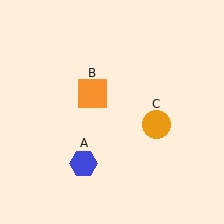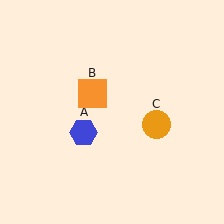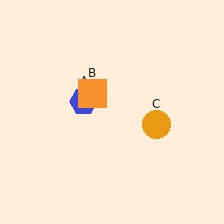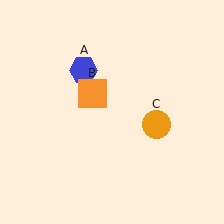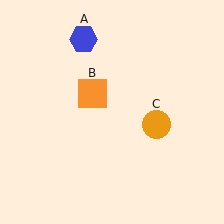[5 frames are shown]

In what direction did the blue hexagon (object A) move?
The blue hexagon (object A) moved up.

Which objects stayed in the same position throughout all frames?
Orange square (object B) and orange circle (object C) remained stationary.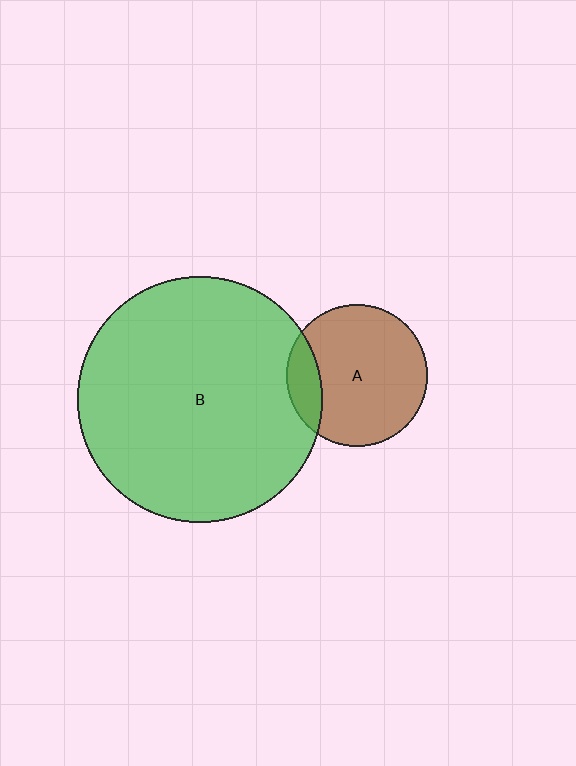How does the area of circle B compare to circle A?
Approximately 3.0 times.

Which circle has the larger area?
Circle B (green).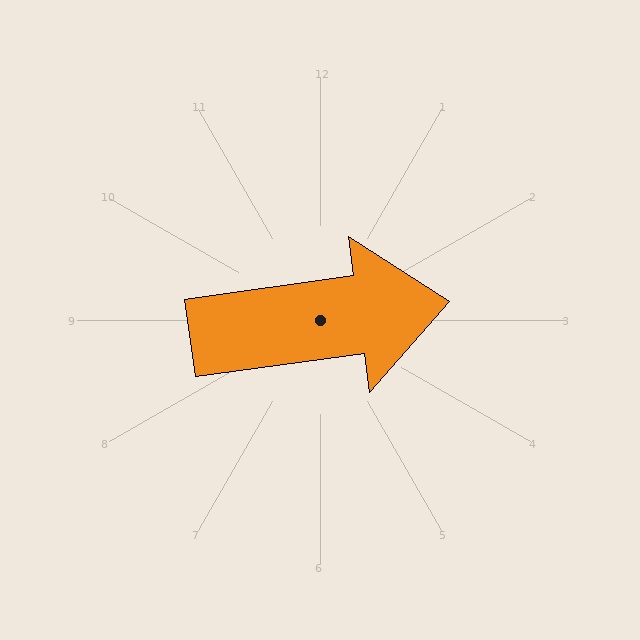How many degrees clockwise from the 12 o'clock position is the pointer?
Approximately 82 degrees.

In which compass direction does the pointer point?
East.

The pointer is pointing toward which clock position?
Roughly 3 o'clock.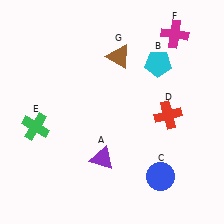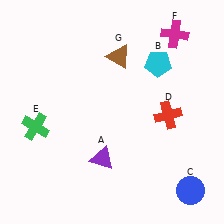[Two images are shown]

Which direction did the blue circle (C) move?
The blue circle (C) moved right.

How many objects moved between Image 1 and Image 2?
1 object moved between the two images.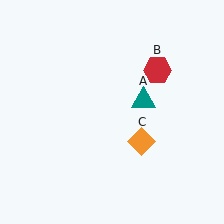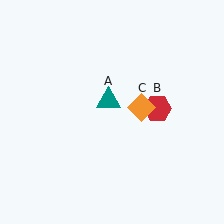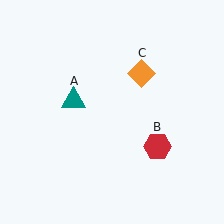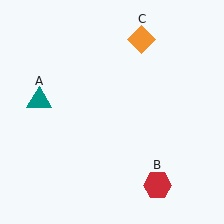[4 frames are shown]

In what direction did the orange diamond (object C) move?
The orange diamond (object C) moved up.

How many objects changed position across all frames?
3 objects changed position: teal triangle (object A), red hexagon (object B), orange diamond (object C).